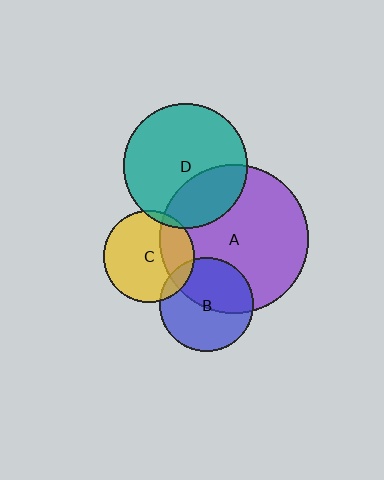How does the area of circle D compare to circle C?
Approximately 1.9 times.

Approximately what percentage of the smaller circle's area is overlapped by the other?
Approximately 30%.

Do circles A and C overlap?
Yes.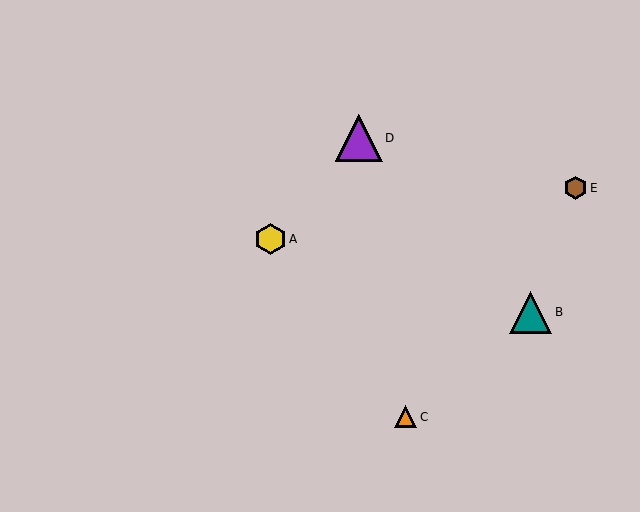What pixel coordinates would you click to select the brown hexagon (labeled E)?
Click at (575, 188) to select the brown hexagon E.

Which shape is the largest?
The purple triangle (labeled D) is the largest.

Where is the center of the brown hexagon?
The center of the brown hexagon is at (575, 188).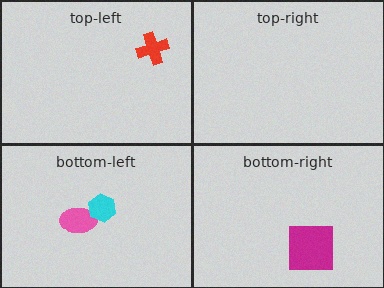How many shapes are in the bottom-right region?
1.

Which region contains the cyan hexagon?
The bottom-left region.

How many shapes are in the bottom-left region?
2.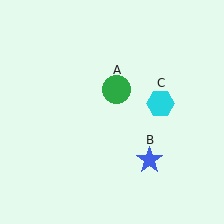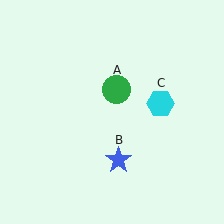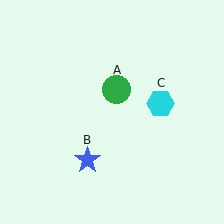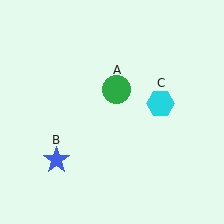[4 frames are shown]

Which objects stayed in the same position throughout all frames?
Green circle (object A) and cyan hexagon (object C) remained stationary.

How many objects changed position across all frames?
1 object changed position: blue star (object B).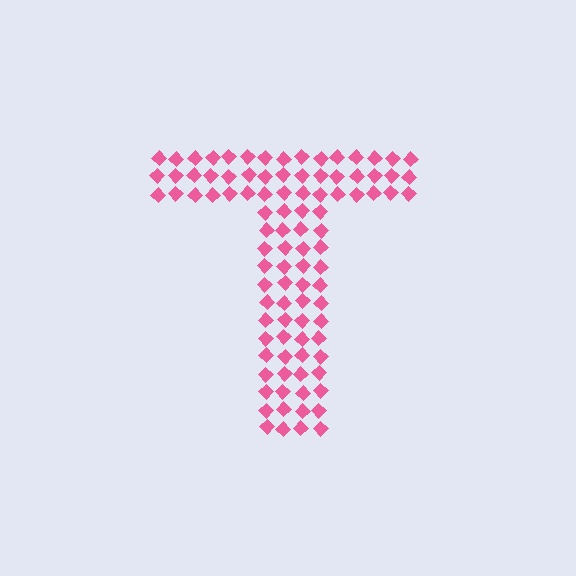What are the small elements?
The small elements are diamonds.